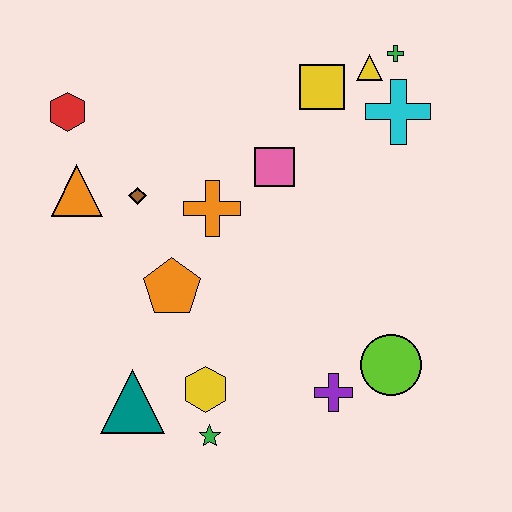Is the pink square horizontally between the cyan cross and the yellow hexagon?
Yes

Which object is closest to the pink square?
The orange cross is closest to the pink square.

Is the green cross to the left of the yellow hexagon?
No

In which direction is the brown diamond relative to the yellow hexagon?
The brown diamond is above the yellow hexagon.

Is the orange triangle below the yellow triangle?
Yes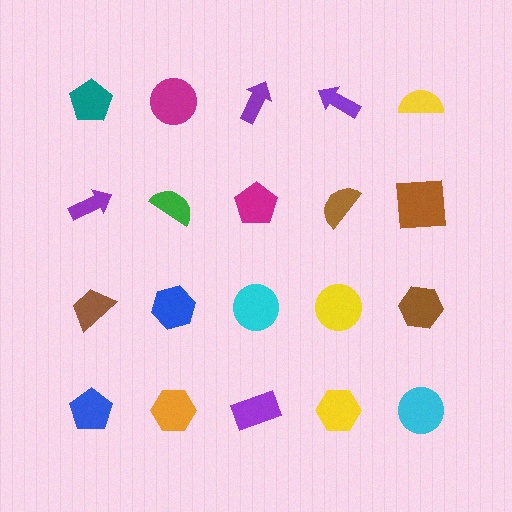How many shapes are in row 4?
5 shapes.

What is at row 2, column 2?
A green semicircle.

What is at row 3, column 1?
A brown trapezoid.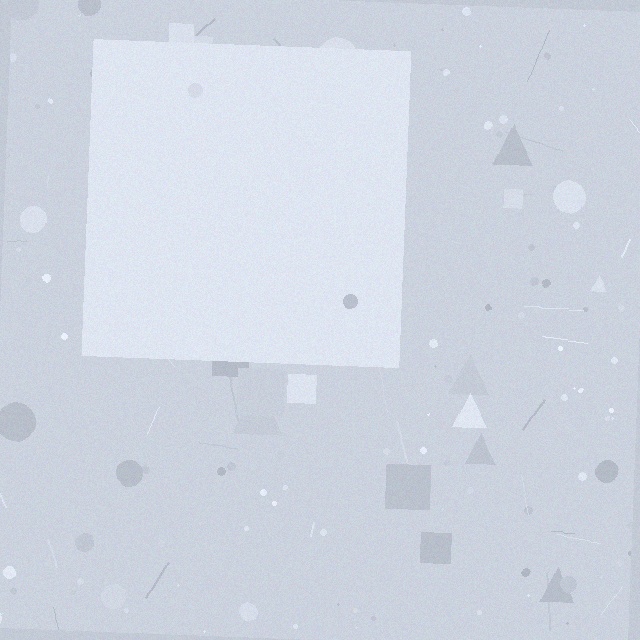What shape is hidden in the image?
A square is hidden in the image.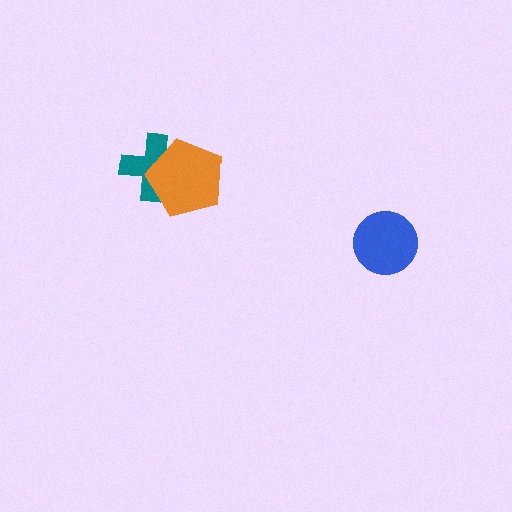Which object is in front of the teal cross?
The orange pentagon is in front of the teal cross.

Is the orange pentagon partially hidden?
No, no other shape covers it.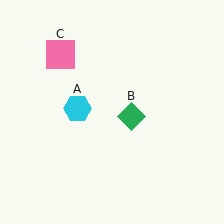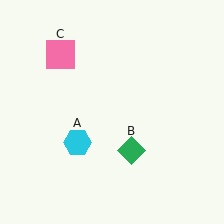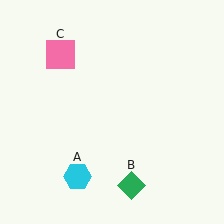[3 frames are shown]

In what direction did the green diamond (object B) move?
The green diamond (object B) moved down.